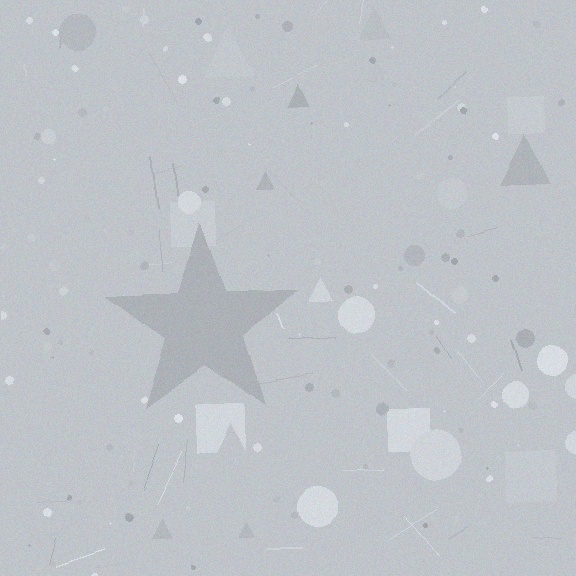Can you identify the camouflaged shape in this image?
The camouflaged shape is a star.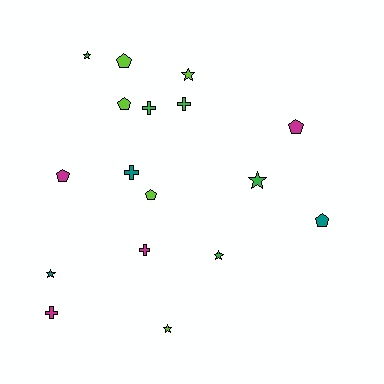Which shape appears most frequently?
Pentagon, with 6 objects.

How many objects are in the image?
There are 17 objects.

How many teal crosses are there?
There is 1 teal cross.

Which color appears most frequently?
Lime, with 5 objects.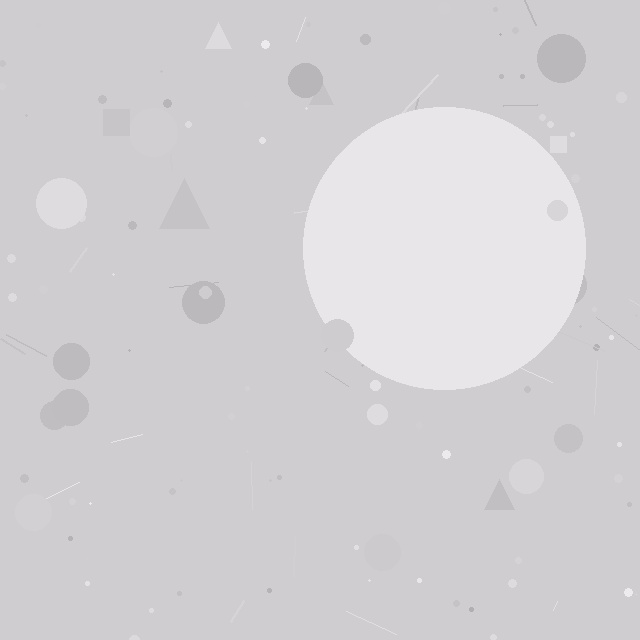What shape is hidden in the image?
A circle is hidden in the image.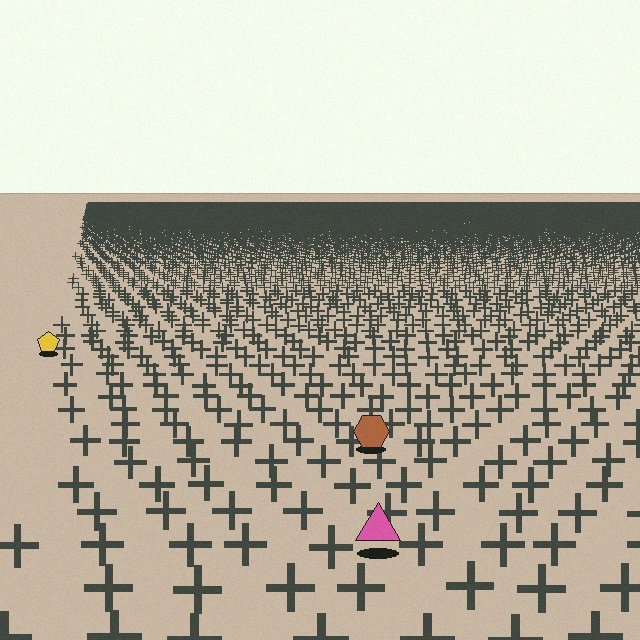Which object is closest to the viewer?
The pink triangle is closest. The texture marks near it are larger and more spread out.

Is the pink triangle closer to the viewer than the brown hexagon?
Yes. The pink triangle is closer — you can tell from the texture gradient: the ground texture is coarser near it.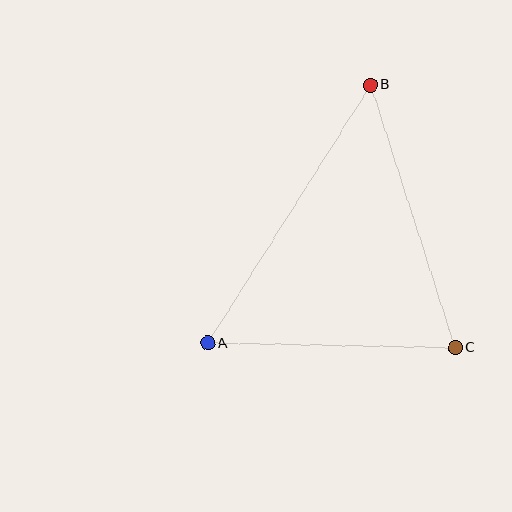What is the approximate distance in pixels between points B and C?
The distance between B and C is approximately 276 pixels.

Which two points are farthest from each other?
Points A and B are farthest from each other.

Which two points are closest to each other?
Points A and C are closest to each other.